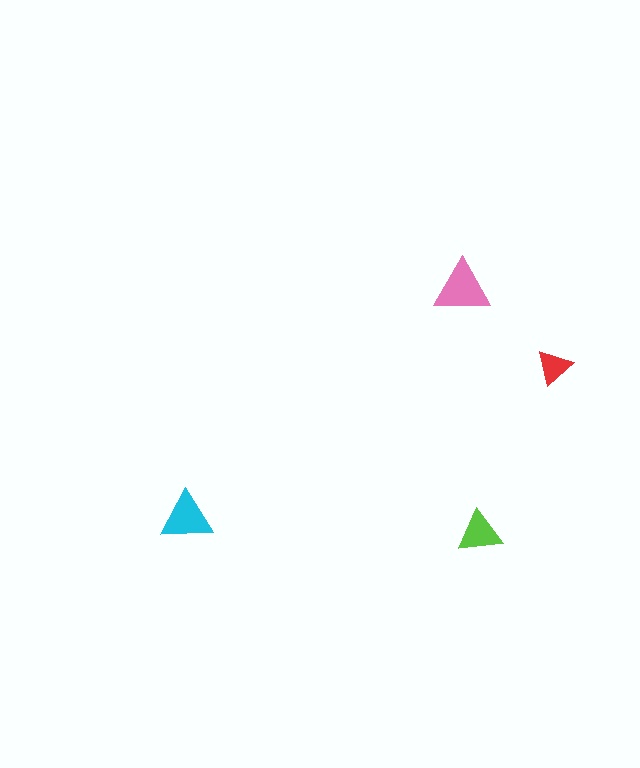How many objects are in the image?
There are 4 objects in the image.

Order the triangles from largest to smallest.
the pink one, the cyan one, the lime one, the red one.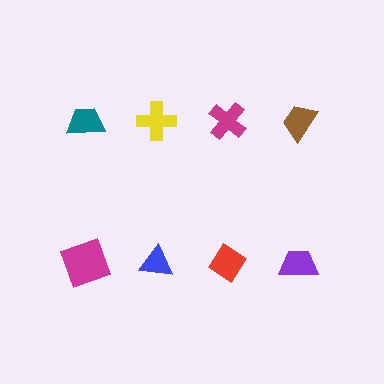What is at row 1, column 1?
A teal trapezoid.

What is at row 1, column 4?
A brown trapezoid.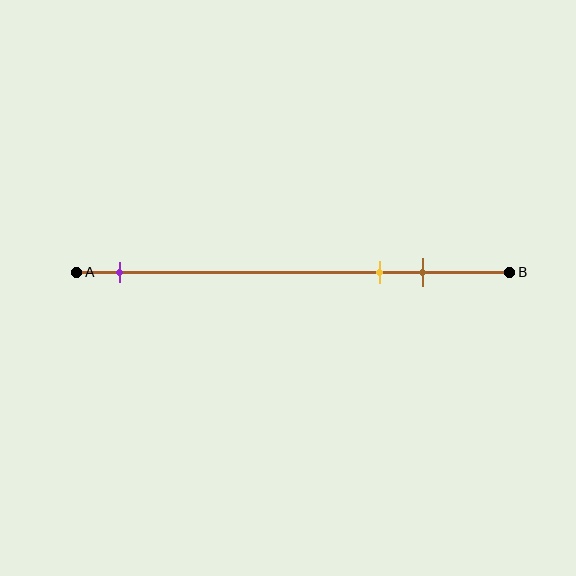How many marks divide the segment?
There are 3 marks dividing the segment.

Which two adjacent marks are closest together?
The yellow and brown marks are the closest adjacent pair.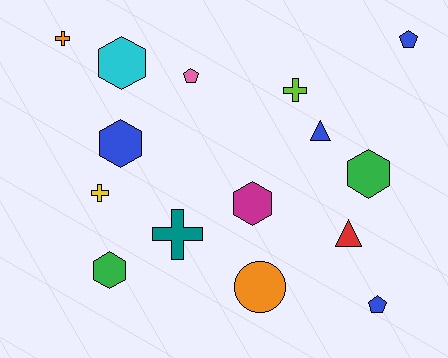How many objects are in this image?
There are 15 objects.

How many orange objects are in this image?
There are 2 orange objects.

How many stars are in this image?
There are no stars.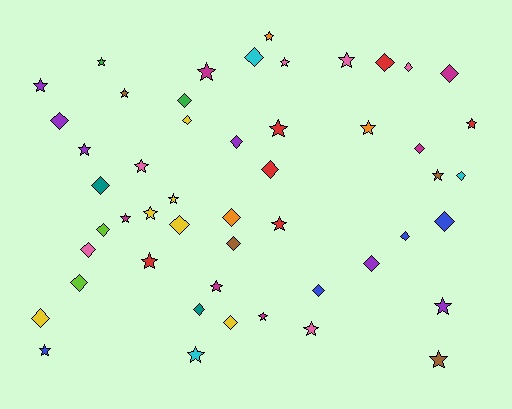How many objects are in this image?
There are 50 objects.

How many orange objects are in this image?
There are 3 orange objects.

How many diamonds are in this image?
There are 25 diamonds.